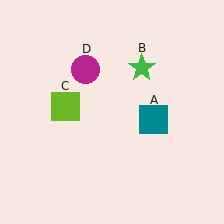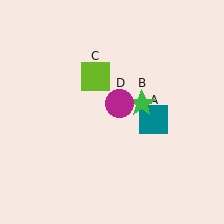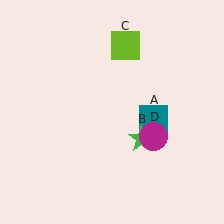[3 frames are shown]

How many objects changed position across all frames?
3 objects changed position: green star (object B), lime square (object C), magenta circle (object D).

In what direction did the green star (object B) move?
The green star (object B) moved down.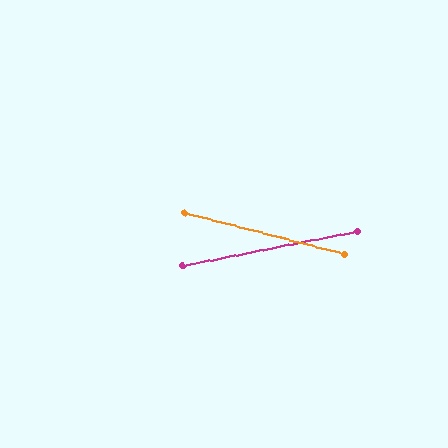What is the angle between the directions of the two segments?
Approximately 26 degrees.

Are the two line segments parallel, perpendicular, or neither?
Neither parallel nor perpendicular — they differ by about 26°.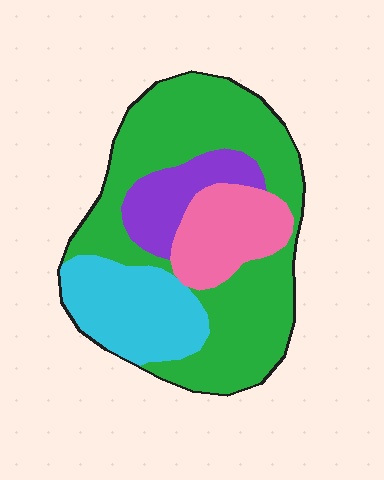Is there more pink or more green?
Green.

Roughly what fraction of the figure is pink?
Pink takes up less than a sixth of the figure.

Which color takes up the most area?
Green, at roughly 50%.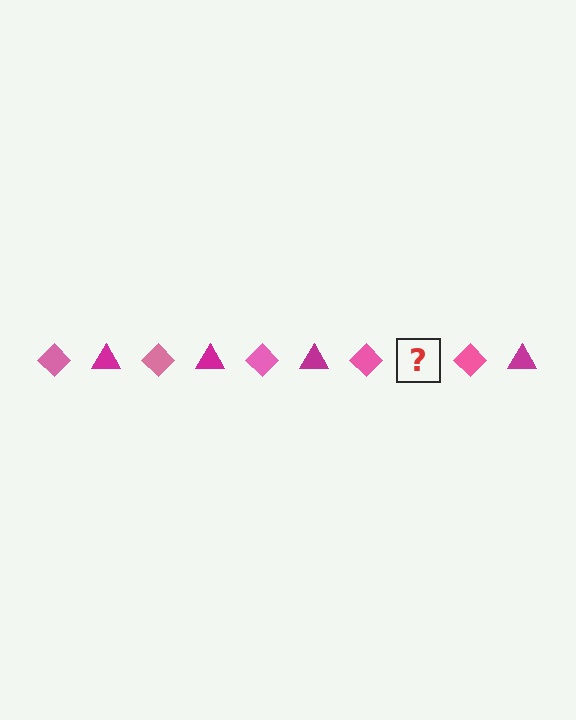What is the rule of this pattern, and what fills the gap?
The rule is that the pattern alternates between pink diamond and magenta triangle. The gap should be filled with a magenta triangle.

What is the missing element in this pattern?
The missing element is a magenta triangle.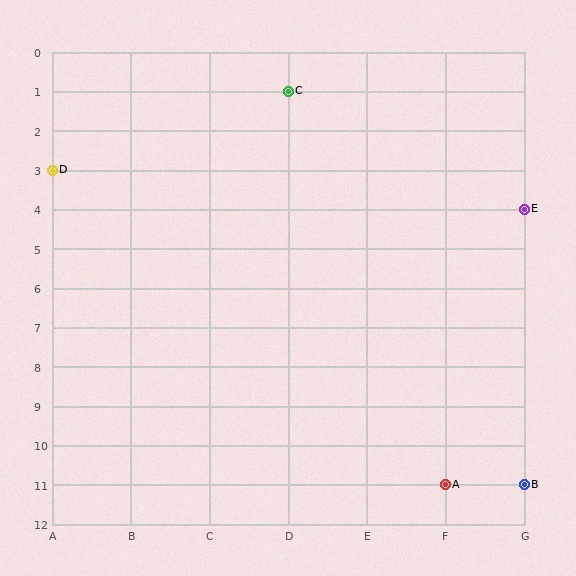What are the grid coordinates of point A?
Point A is at grid coordinates (F, 11).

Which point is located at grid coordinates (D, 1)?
Point C is at (D, 1).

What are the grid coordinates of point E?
Point E is at grid coordinates (G, 4).